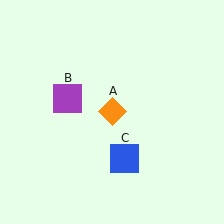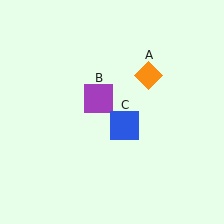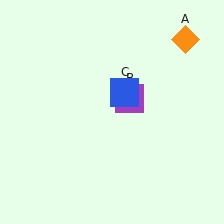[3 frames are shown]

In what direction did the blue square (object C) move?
The blue square (object C) moved up.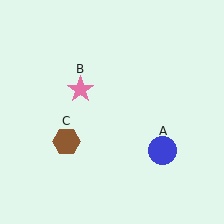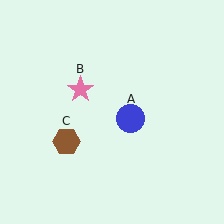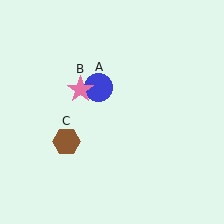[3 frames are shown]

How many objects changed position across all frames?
1 object changed position: blue circle (object A).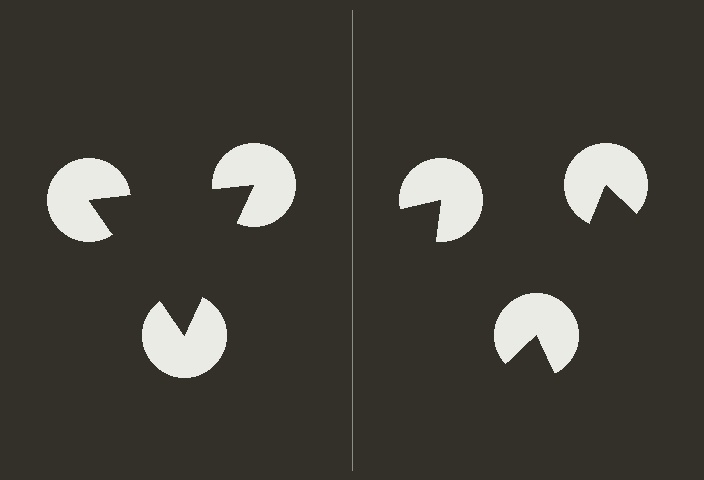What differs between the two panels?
The pac-man discs are positioned identically on both sides; only the wedge orientations differ. On the left they align to a triangle; on the right they are misaligned.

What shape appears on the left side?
An illusory triangle.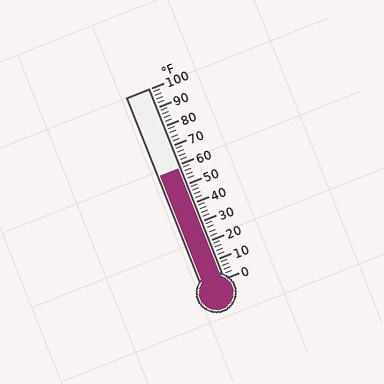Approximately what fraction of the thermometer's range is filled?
The thermometer is filled to approximately 60% of its range.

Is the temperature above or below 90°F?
The temperature is below 90°F.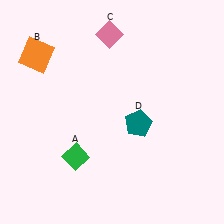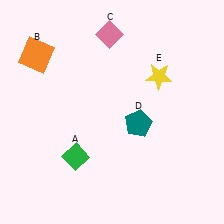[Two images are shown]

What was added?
A yellow star (E) was added in Image 2.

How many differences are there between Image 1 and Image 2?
There is 1 difference between the two images.